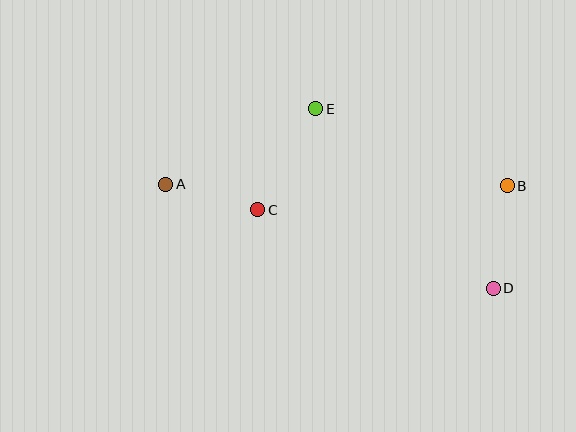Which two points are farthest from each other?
Points A and D are farthest from each other.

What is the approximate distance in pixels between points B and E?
The distance between B and E is approximately 206 pixels.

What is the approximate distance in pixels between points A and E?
The distance between A and E is approximately 168 pixels.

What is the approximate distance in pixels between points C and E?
The distance between C and E is approximately 116 pixels.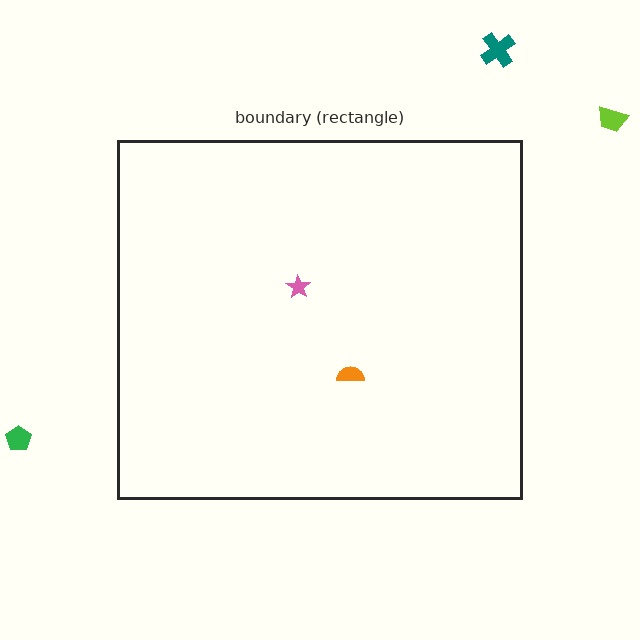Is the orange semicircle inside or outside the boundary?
Inside.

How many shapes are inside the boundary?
2 inside, 3 outside.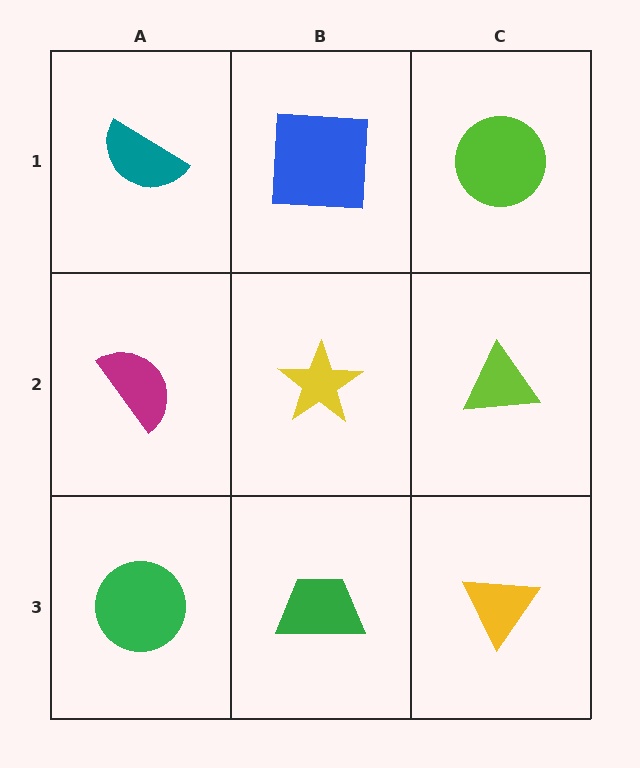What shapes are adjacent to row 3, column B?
A yellow star (row 2, column B), a green circle (row 3, column A), a yellow triangle (row 3, column C).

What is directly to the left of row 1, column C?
A blue square.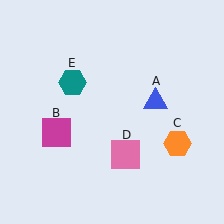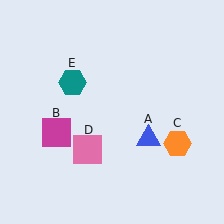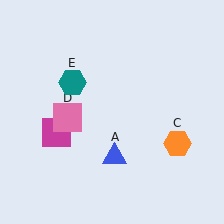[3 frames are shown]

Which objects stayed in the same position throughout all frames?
Magenta square (object B) and orange hexagon (object C) and teal hexagon (object E) remained stationary.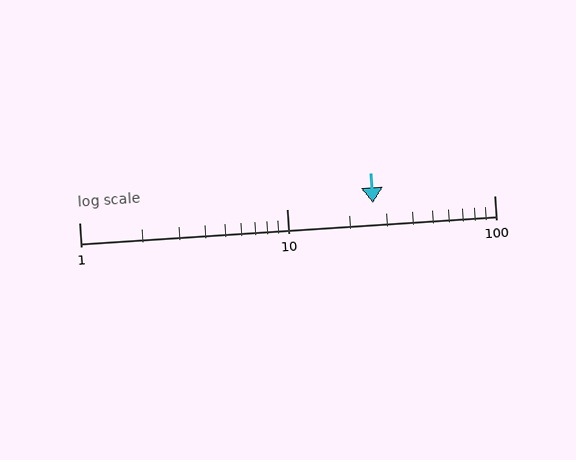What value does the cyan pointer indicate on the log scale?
The pointer indicates approximately 26.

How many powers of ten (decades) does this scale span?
The scale spans 2 decades, from 1 to 100.